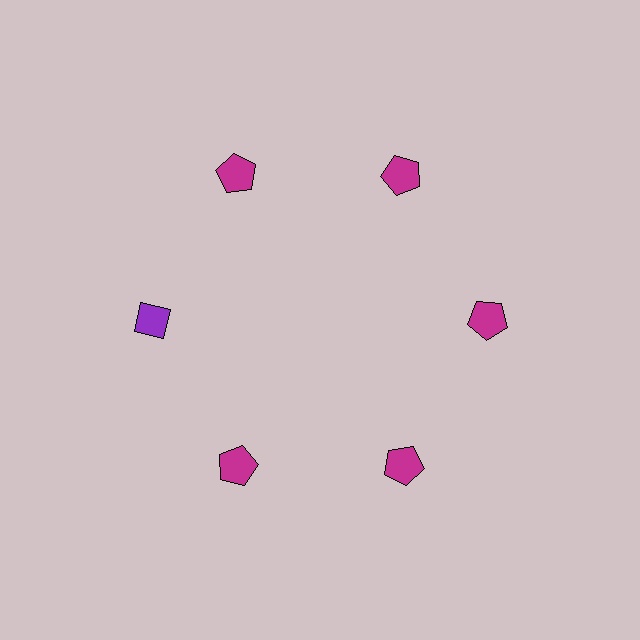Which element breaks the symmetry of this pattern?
The purple diamond at roughly the 9 o'clock position breaks the symmetry. All other shapes are magenta pentagons.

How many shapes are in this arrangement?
There are 6 shapes arranged in a ring pattern.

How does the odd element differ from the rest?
It differs in both color (purple instead of magenta) and shape (diamond instead of pentagon).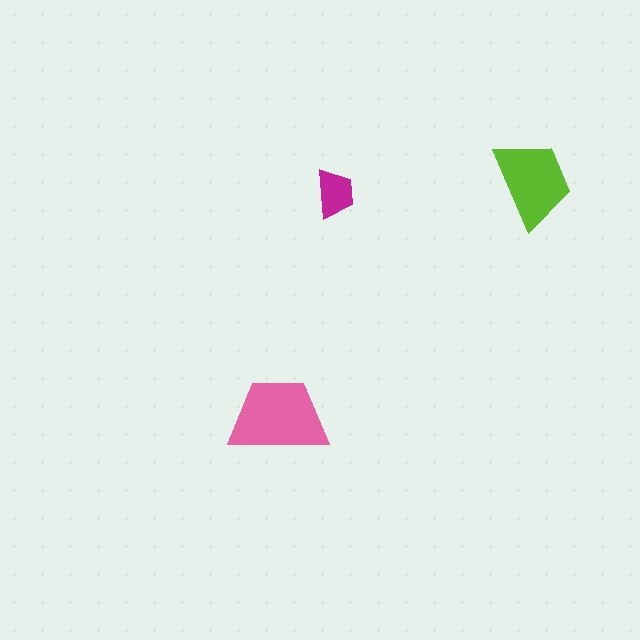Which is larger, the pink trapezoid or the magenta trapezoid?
The pink one.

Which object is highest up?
The lime trapezoid is topmost.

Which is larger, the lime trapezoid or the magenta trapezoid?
The lime one.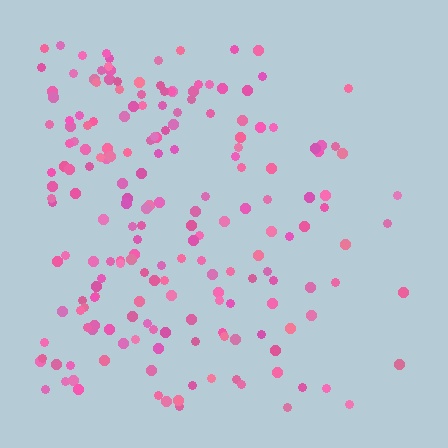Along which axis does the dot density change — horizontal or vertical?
Horizontal.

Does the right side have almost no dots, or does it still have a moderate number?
Still a moderate number, just noticeably fewer than the left.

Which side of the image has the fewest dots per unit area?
The right.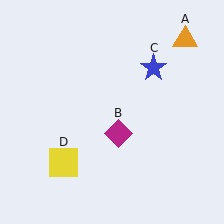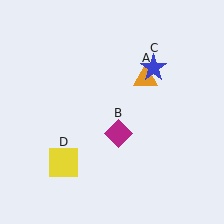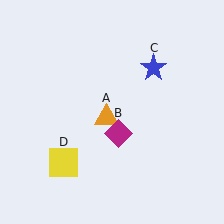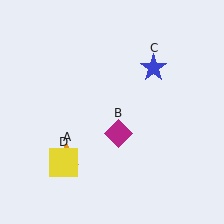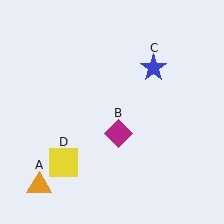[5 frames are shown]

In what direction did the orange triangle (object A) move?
The orange triangle (object A) moved down and to the left.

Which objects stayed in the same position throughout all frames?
Magenta diamond (object B) and blue star (object C) and yellow square (object D) remained stationary.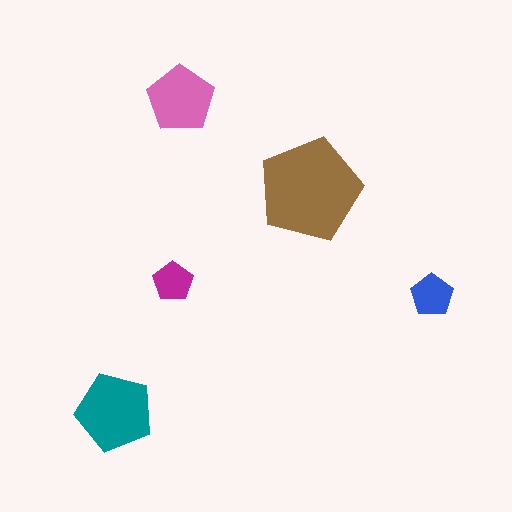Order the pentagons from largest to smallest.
the brown one, the teal one, the pink one, the blue one, the magenta one.